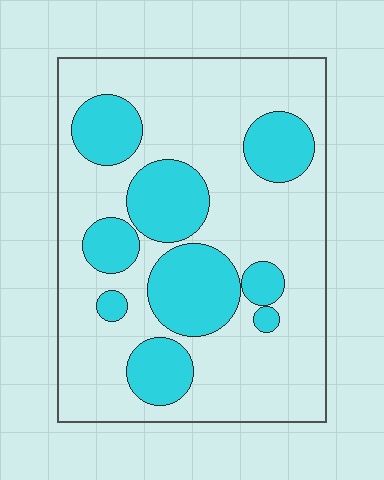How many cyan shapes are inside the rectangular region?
9.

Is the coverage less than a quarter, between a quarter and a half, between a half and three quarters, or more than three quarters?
Between a quarter and a half.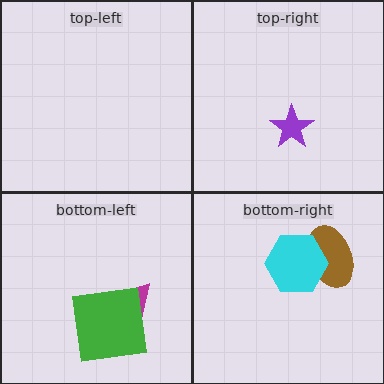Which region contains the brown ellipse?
The bottom-right region.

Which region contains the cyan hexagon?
The bottom-right region.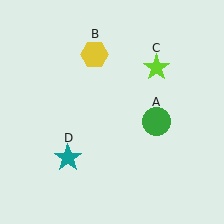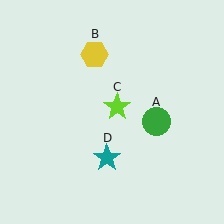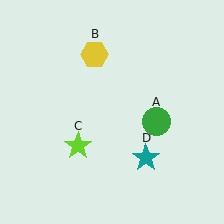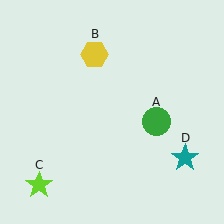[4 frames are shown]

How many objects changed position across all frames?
2 objects changed position: lime star (object C), teal star (object D).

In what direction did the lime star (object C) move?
The lime star (object C) moved down and to the left.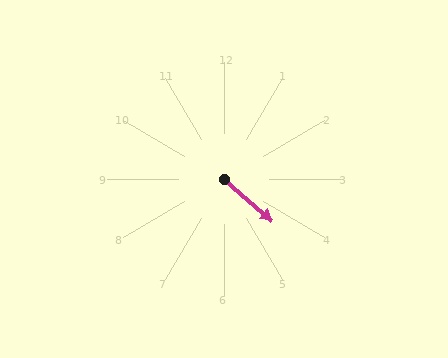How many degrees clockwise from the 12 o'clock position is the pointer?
Approximately 131 degrees.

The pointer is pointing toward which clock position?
Roughly 4 o'clock.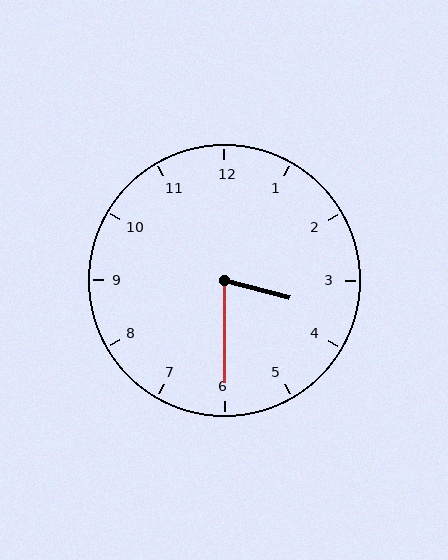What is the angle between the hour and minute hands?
Approximately 75 degrees.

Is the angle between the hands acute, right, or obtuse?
It is acute.